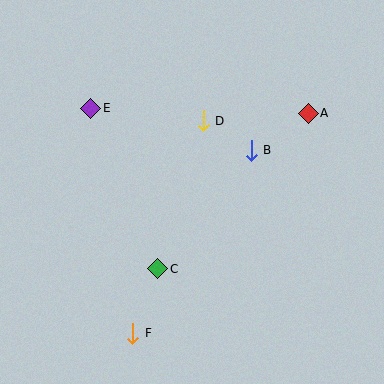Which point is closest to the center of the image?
Point D at (203, 121) is closest to the center.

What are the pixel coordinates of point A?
Point A is at (308, 113).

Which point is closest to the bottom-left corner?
Point F is closest to the bottom-left corner.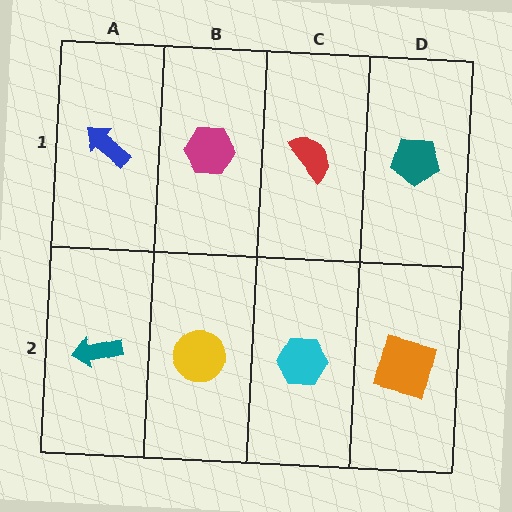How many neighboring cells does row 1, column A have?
2.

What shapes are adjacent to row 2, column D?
A teal pentagon (row 1, column D), a cyan hexagon (row 2, column C).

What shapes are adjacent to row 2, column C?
A red semicircle (row 1, column C), a yellow circle (row 2, column B), an orange square (row 2, column D).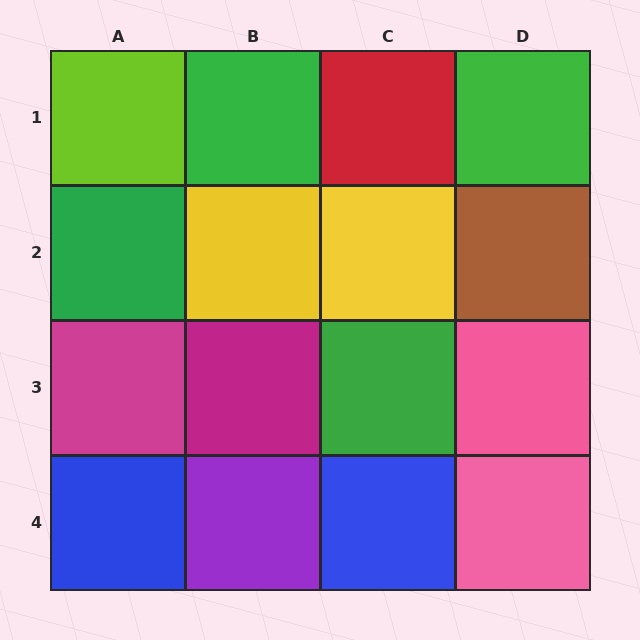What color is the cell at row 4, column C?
Blue.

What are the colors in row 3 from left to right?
Magenta, magenta, green, pink.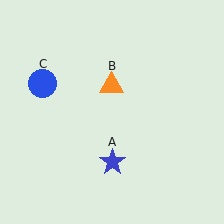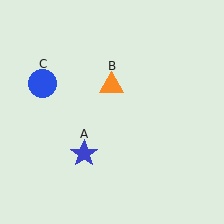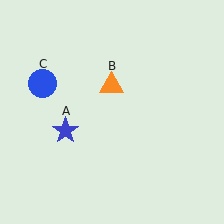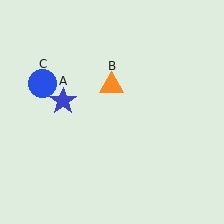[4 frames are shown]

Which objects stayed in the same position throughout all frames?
Orange triangle (object B) and blue circle (object C) remained stationary.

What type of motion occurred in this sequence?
The blue star (object A) rotated clockwise around the center of the scene.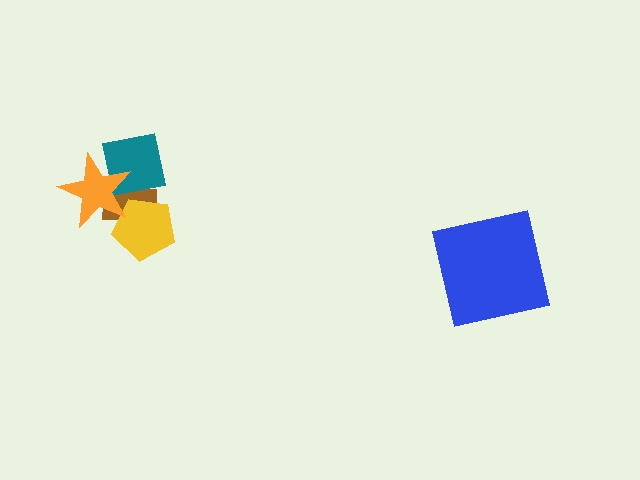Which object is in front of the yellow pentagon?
The orange star is in front of the yellow pentagon.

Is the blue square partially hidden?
No, no other shape covers it.